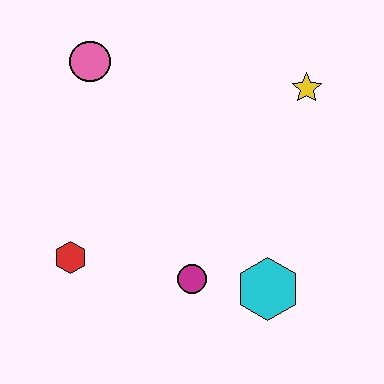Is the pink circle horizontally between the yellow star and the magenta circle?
No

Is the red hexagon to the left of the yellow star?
Yes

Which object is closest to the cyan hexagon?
The magenta circle is closest to the cyan hexagon.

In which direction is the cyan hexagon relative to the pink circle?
The cyan hexagon is below the pink circle.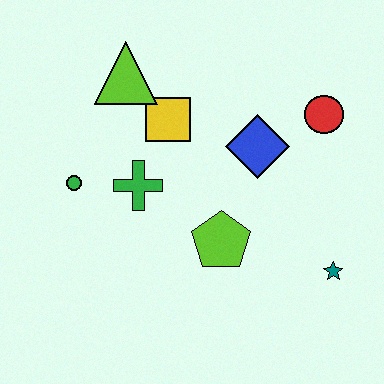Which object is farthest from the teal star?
The lime triangle is farthest from the teal star.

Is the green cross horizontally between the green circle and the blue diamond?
Yes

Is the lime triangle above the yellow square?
Yes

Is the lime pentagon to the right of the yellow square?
Yes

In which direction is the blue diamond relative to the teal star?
The blue diamond is above the teal star.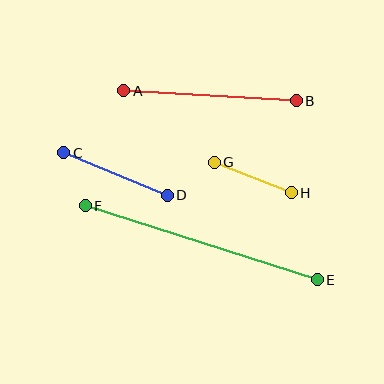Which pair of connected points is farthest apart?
Points E and F are farthest apart.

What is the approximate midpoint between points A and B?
The midpoint is at approximately (210, 96) pixels.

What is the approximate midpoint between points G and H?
The midpoint is at approximately (253, 178) pixels.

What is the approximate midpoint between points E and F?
The midpoint is at approximately (201, 243) pixels.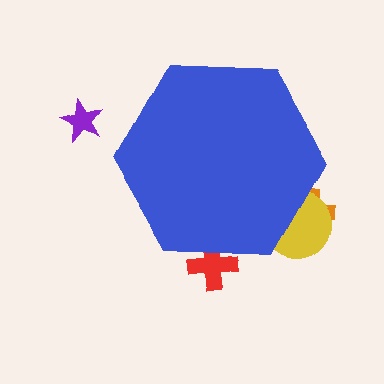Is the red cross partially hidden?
Yes, the red cross is partially hidden behind the blue hexagon.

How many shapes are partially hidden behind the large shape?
3 shapes are partially hidden.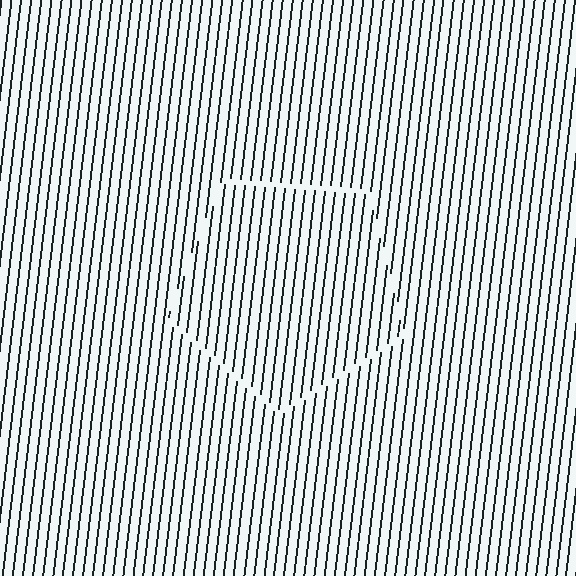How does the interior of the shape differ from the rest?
The interior of the shape contains the same grating, shifted by half a period — the contour is defined by the phase discontinuity where line-ends from the inner and outer gratings abut.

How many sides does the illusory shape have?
5 sides — the line-ends trace a pentagon.